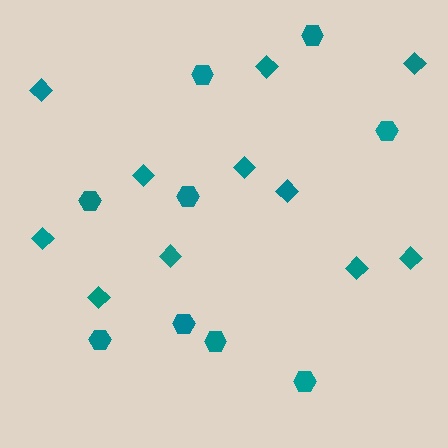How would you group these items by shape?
There are 2 groups: one group of diamonds (11) and one group of hexagons (9).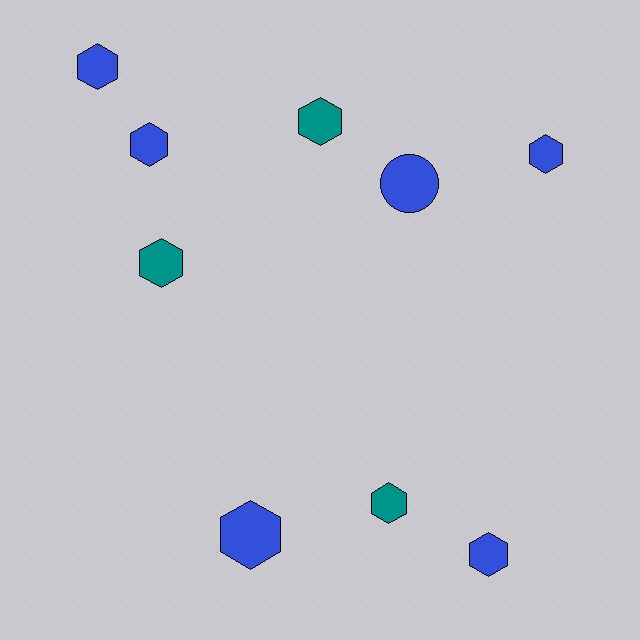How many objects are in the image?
There are 9 objects.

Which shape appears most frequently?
Hexagon, with 8 objects.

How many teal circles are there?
There are no teal circles.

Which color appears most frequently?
Blue, with 6 objects.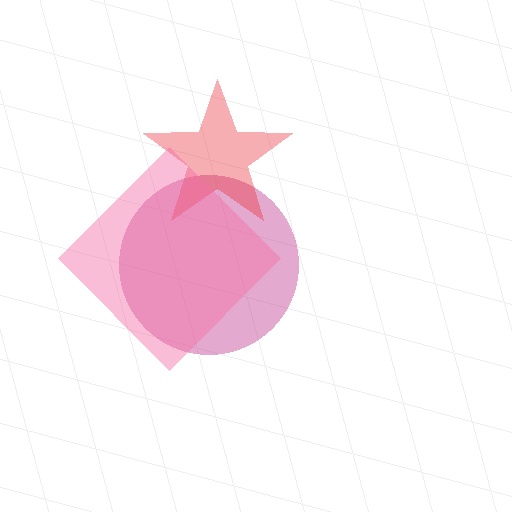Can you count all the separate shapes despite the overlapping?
Yes, there are 3 separate shapes.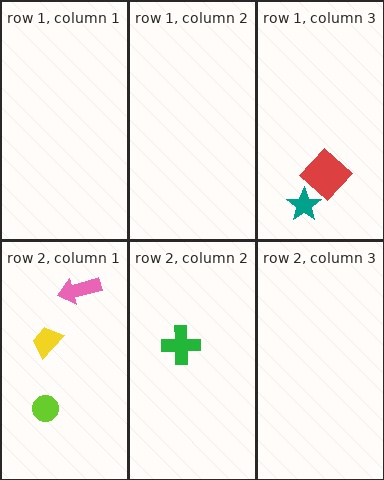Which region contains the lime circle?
The row 2, column 1 region.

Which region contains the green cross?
The row 2, column 2 region.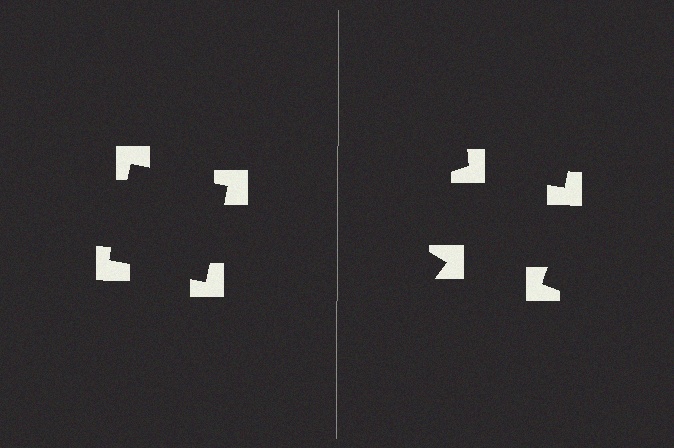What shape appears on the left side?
An illusory square.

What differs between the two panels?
The notched squares are positioned identically on both sides; only the wedge orientations differ. On the left they align to a square; on the right they are misaligned.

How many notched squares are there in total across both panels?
8 — 4 on each side.